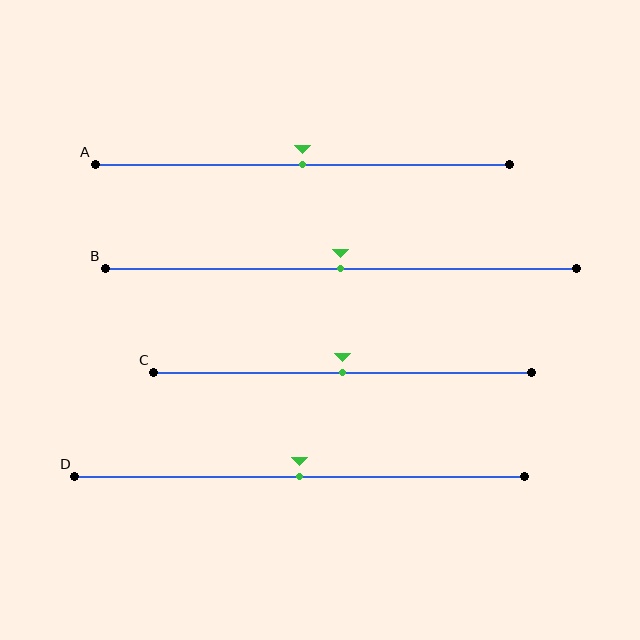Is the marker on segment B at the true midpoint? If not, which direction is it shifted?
Yes, the marker on segment B is at the true midpoint.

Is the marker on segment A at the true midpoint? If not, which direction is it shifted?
Yes, the marker on segment A is at the true midpoint.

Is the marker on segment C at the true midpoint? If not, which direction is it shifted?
Yes, the marker on segment C is at the true midpoint.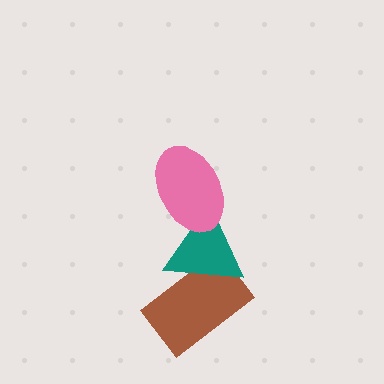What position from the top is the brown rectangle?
The brown rectangle is 3rd from the top.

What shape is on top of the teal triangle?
The pink ellipse is on top of the teal triangle.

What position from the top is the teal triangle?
The teal triangle is 2nd from the top.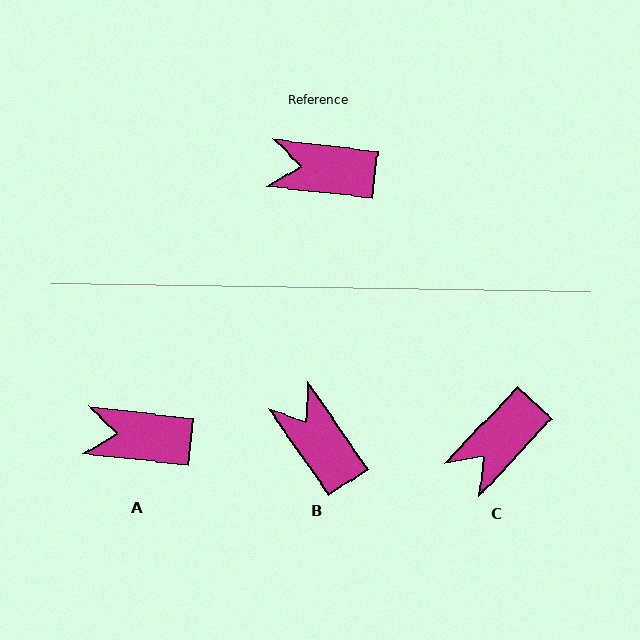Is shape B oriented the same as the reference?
No, it is off by about 49 degrees.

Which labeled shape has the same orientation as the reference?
A.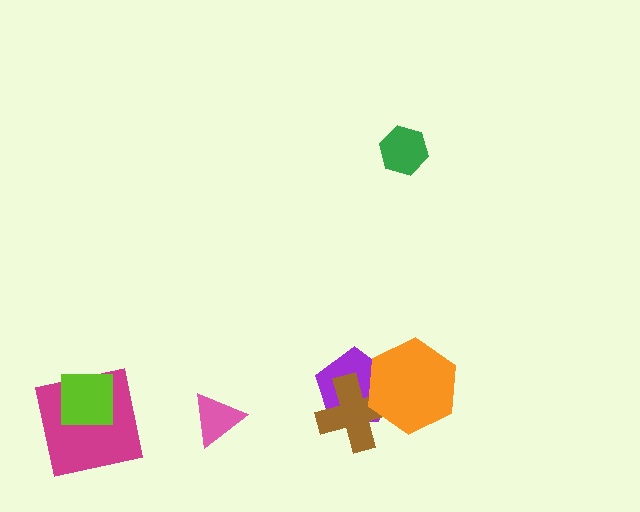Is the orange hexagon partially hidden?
No, no other shape covers it.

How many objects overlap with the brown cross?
2 objects overlap with the brown cross.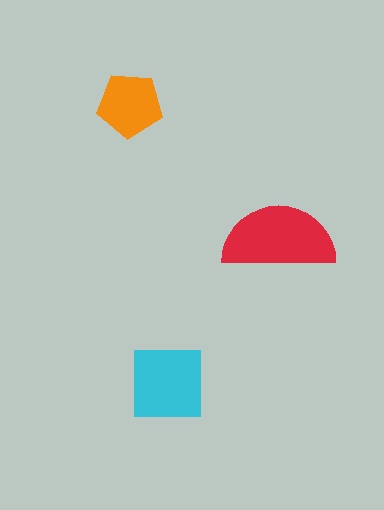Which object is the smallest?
The orange pentagon.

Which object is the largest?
The red semicircle.